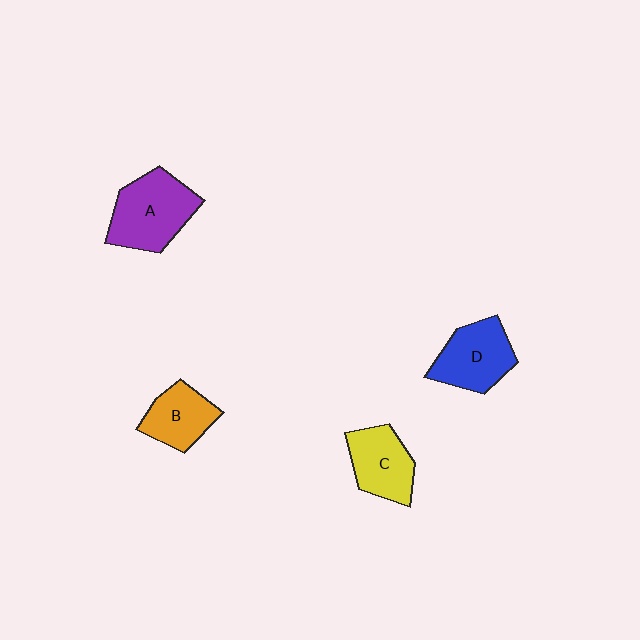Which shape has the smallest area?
Shape B (orange).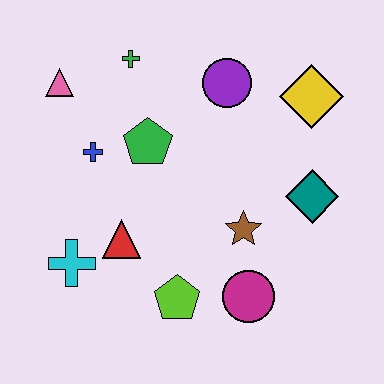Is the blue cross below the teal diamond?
No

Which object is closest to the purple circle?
The yellow diamond is closest to the purple circle.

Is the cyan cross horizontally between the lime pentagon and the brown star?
No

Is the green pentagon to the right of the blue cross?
Yes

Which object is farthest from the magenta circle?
The pink triangle is farthest from the magenta circle.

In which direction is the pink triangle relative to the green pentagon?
The pink triangle is to the left of the green pentagon.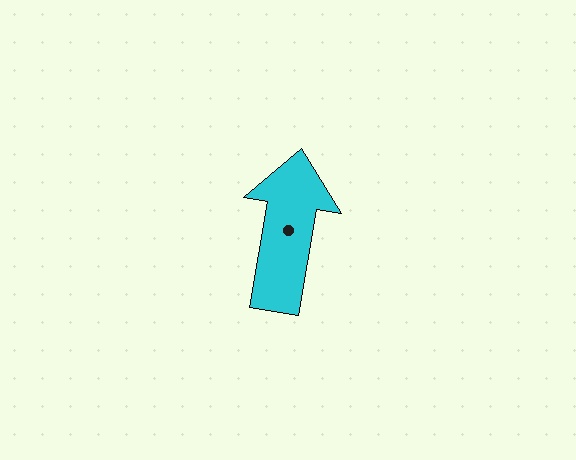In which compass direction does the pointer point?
North.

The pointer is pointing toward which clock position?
Roughly 12 o'clock.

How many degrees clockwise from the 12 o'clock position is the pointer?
Approximately 10 degrees.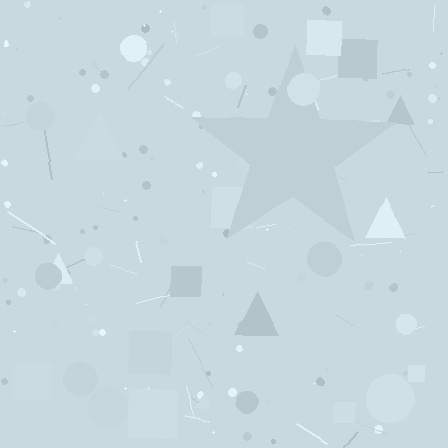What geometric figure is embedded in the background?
A star is embedded in the background.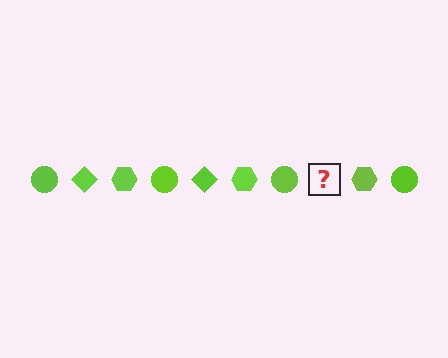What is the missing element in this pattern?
The missing element is a lime diamond.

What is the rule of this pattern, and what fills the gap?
The rule is that the pattern cycles through circle, diamond, hexagon shapes in lime. The gap should be filled with a lime diamond.